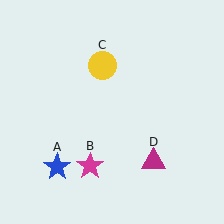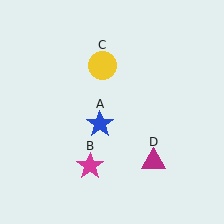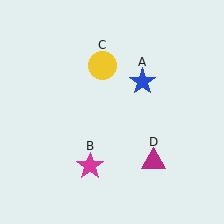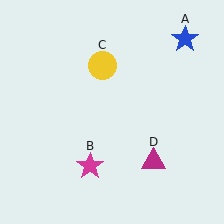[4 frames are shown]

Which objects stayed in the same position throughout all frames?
Magenta star (object B) and yellow circle (object C) and magenta triangle (object D) remained stationary.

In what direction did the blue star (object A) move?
The blue star (object A) moved up and to the right.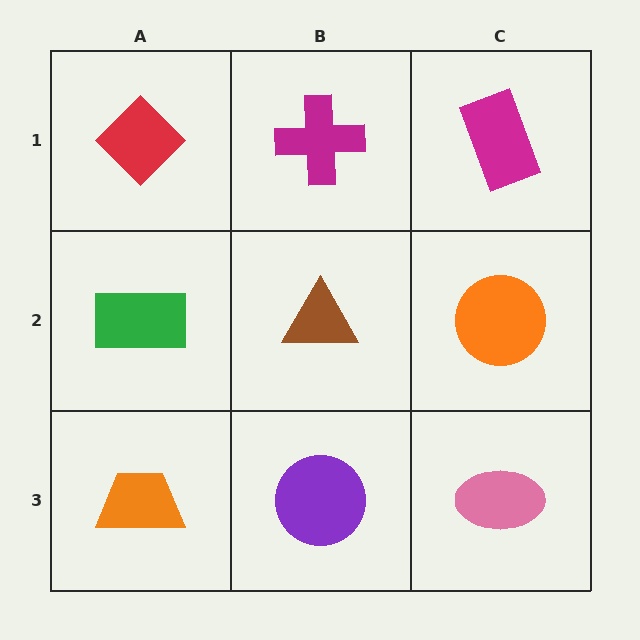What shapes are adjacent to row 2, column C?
A magenta rectangle (row 1, column C), a pink ellipse (row 3, column C), a brown triangle (row 2, column B).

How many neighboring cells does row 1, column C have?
2.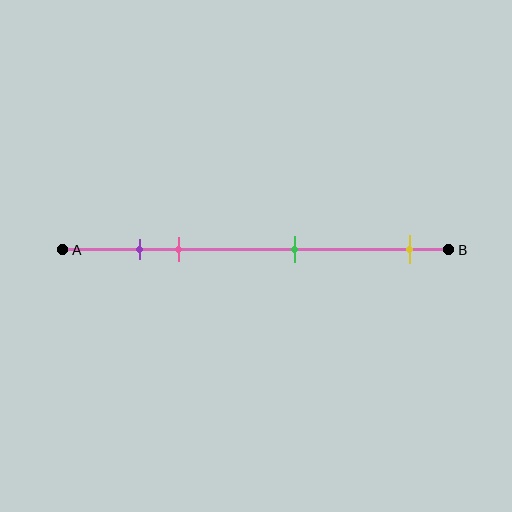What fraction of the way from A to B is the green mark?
The green mark is approximately 60% (0.6) of the way from A to B.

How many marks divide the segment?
There are 4 marks dividing the segment.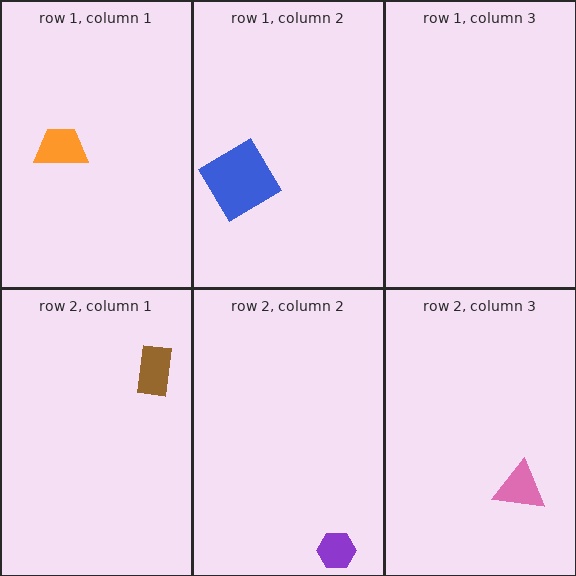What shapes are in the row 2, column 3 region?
The pink triangle.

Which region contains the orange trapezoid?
The row 1, column 1 region.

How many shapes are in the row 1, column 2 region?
1.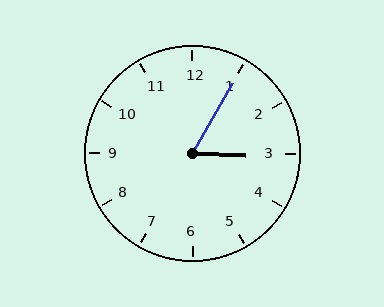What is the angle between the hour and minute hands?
Approximately 62 degrees.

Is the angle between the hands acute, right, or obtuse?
It is acute.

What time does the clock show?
3:05.